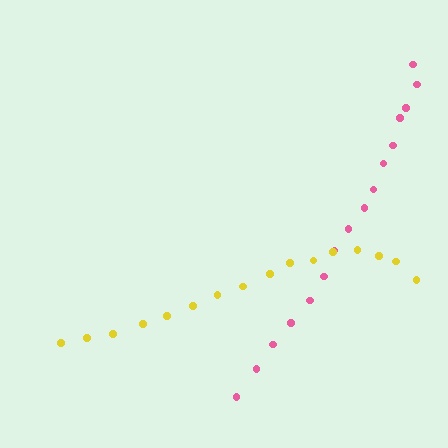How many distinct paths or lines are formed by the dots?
There are 2 distinct paths.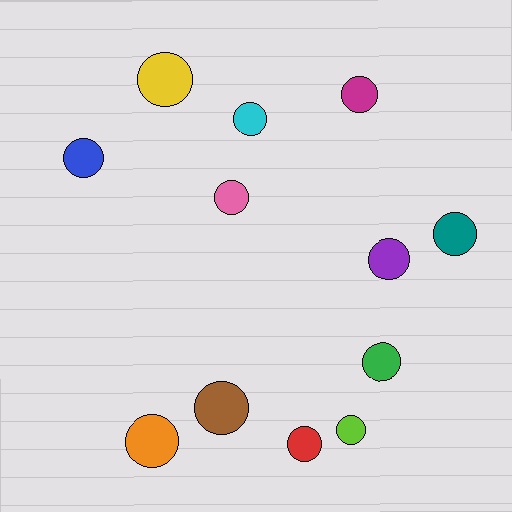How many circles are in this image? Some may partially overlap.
There are 12 circles.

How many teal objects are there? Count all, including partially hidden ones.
There is 1 teal object.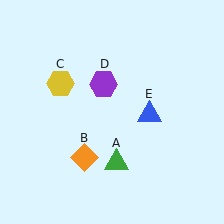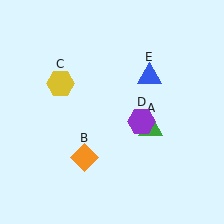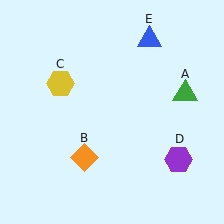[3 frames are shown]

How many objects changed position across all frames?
3 objects changed position: green triangle (object A), purple hexagon (object D), blue triangle (object E).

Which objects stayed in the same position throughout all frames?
Orange diamond (object B) and yellow hexagon (object C) remained stationary.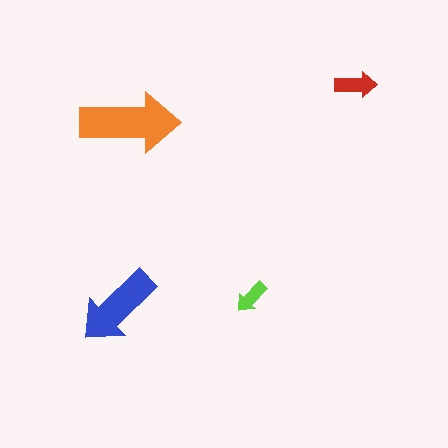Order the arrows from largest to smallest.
the orange one, the blue one, the red one, the lime one.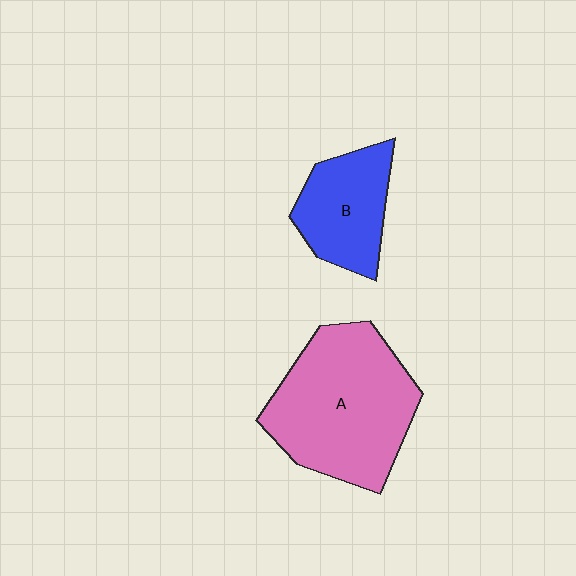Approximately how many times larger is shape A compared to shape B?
Approximately 1.9 times.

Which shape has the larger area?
Shape A (pink).